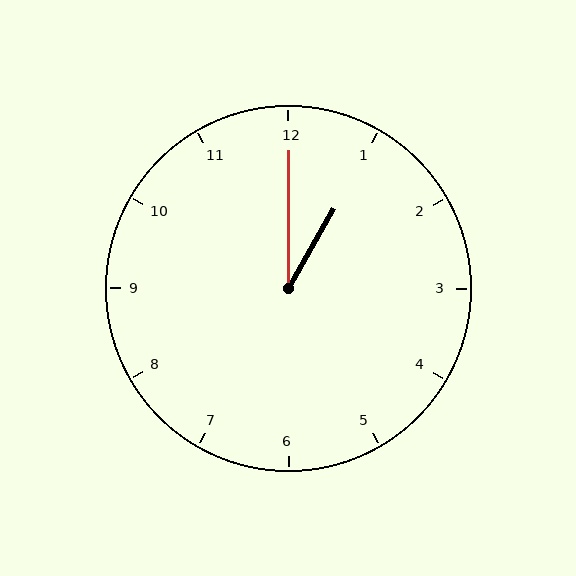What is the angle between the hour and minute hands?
Approximately 30 degrees.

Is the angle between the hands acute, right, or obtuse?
It is acute.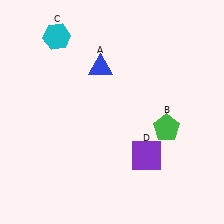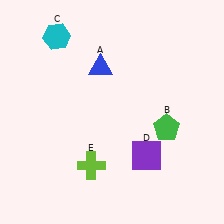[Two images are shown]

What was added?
A lime cross (E) was added in Image 2.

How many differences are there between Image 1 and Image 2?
There is 1 difference between the two images.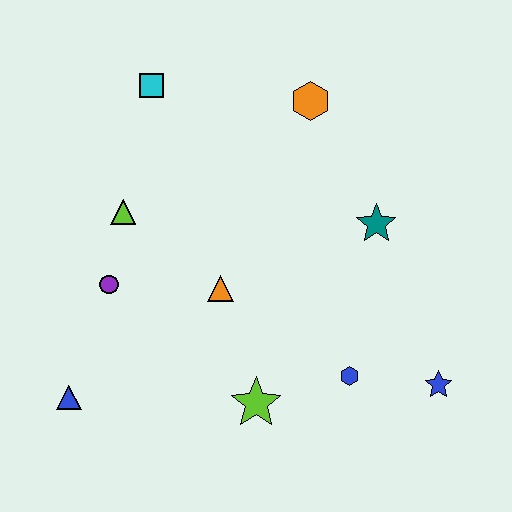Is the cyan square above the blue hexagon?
Yes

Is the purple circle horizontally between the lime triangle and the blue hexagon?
No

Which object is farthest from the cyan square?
The blue star is farthest from the cyan square.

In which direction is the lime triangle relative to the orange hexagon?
The lime triangle is to the left of the orange hexagon.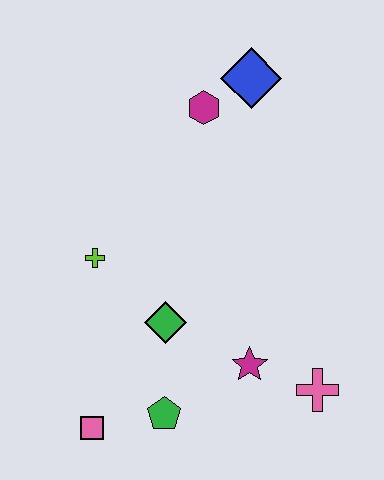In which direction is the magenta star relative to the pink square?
The magenta star is to the right of the pink square.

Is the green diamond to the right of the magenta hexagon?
No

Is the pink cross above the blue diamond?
No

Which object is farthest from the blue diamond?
The pink square is farthest from the blue diamond.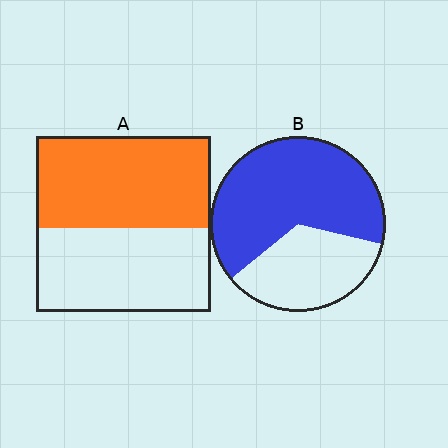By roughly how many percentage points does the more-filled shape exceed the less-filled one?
By roughly 10 percentage points (B over A).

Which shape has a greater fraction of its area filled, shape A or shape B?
Shape B.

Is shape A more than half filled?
Roughly half.